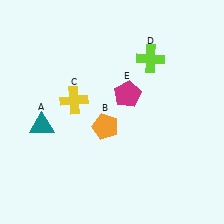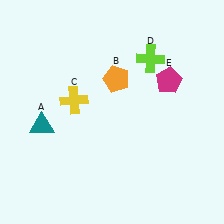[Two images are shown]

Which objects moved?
The objects that moved are: the orange pentagon (B), the magenta pentagon (E).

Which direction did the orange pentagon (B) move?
The orange pentagon (B) moved up.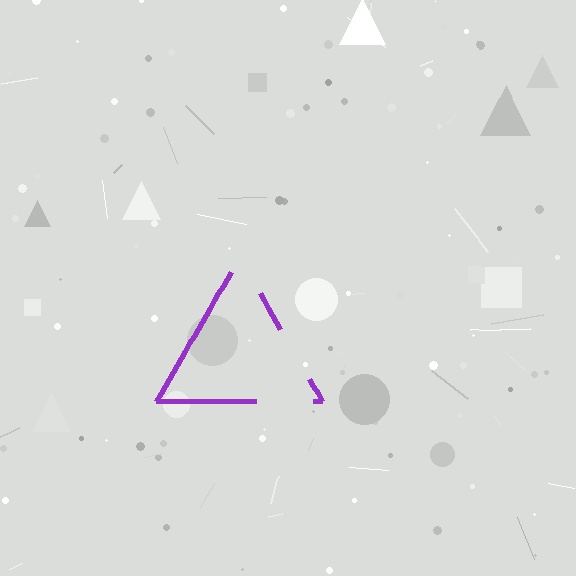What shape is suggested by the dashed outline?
The dashed outline suggests a triangle.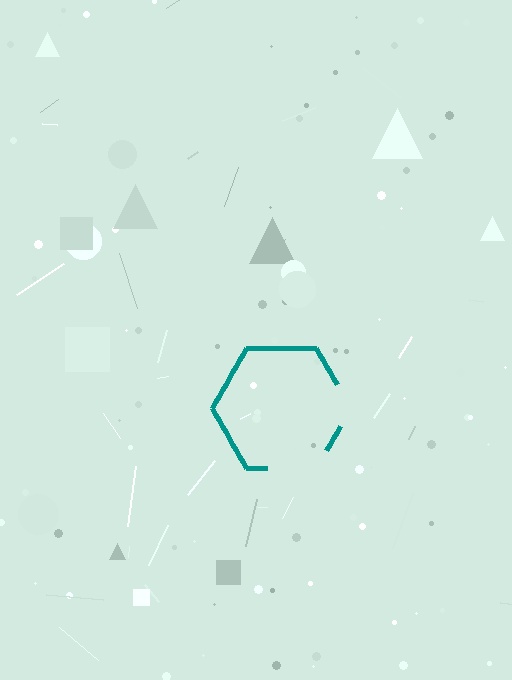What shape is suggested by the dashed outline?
The dashed outline suggests a hexagon.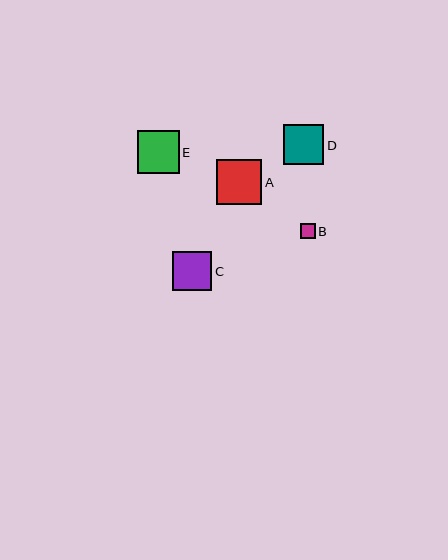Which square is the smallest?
Square B is the smallest with a size of approximately 15 pixels.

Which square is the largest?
Square A is the largest with a size of approximately 45 pixels.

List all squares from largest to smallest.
From largest to smallest: A, E, D, C, B.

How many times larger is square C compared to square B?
Square C is approximately 2.6 times the size of square B.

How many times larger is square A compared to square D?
Square A is approximately 1.1 times the size of square D.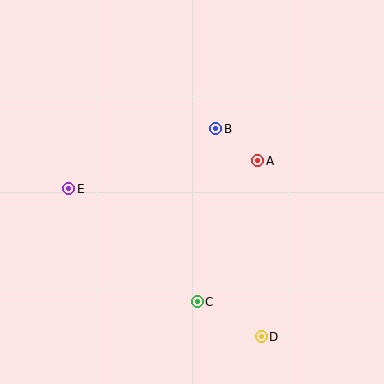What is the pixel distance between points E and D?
The distance between E and D is 243 pixels.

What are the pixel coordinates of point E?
Point E is at (69, 189).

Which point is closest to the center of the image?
Point B at (216, 129) is closest to the center.